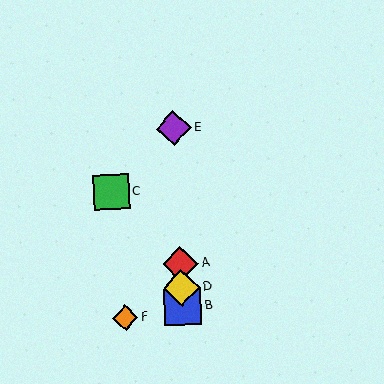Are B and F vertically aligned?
No, B is at x≈183 and F is at x≈125.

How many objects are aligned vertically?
4 objects (A, B, D, E) are aligned vertically.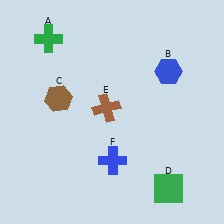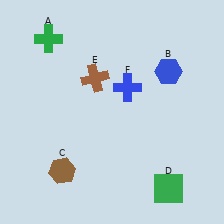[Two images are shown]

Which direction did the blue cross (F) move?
The blue cross (F) moved up.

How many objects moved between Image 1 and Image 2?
3 objects moved between the two images.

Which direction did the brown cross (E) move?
The brown cross (E) moved up.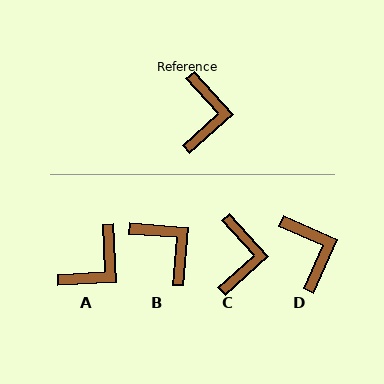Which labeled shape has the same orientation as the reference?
C.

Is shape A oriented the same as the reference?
No, it is off by about 39 degrees.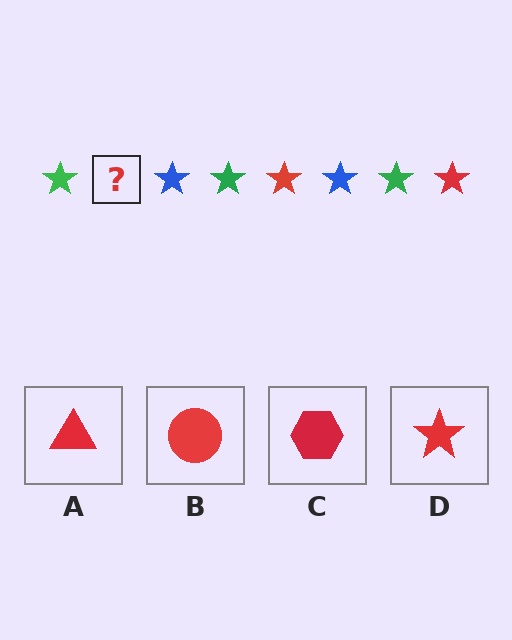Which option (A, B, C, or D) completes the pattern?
D.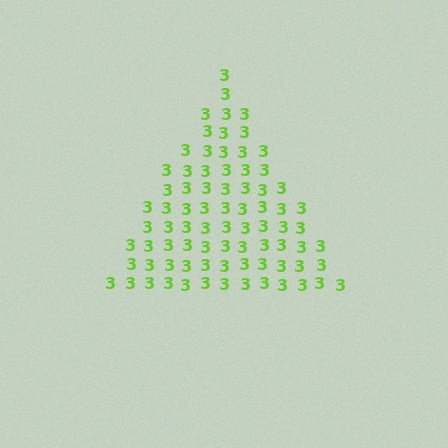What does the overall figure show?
The overall figure shows a triangle.